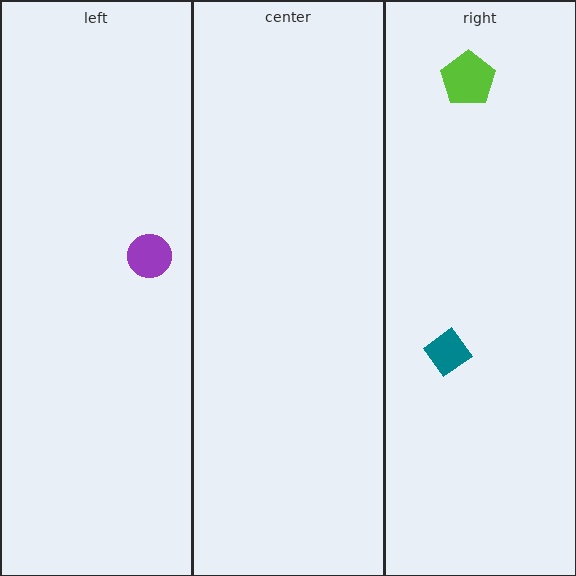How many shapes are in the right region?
2.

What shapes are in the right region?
The lime pentagon, the teal diamond.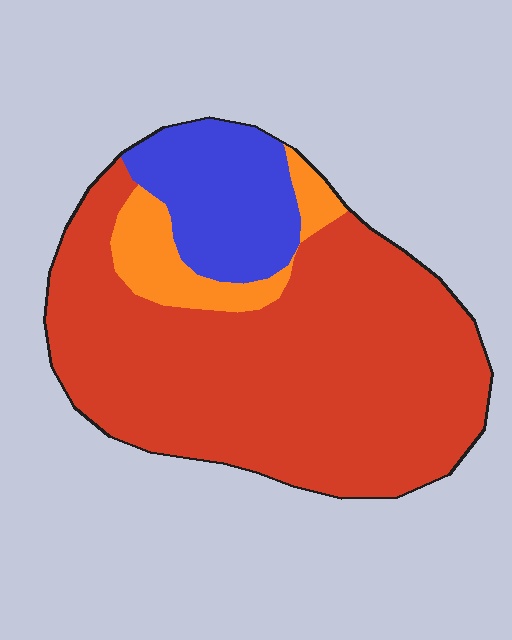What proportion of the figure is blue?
Blue covers about 15% of the figure.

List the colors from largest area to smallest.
From largest to smallest: red, blue, orange.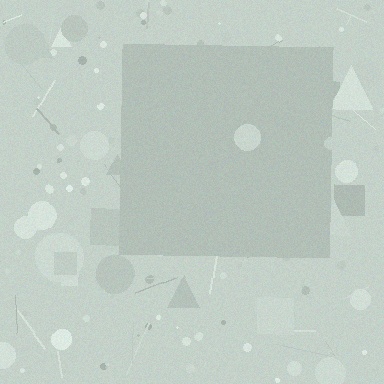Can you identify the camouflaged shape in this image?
The camouflaged shape is a square.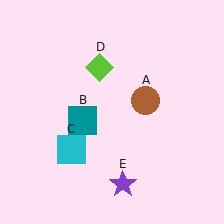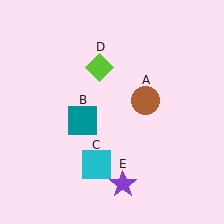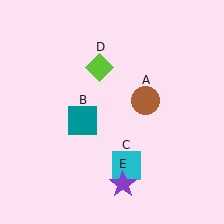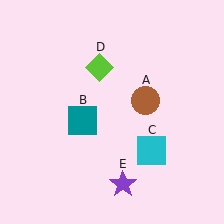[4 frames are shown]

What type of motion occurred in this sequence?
The cyan square (object C) rotated counterclockwise around the center of the scene.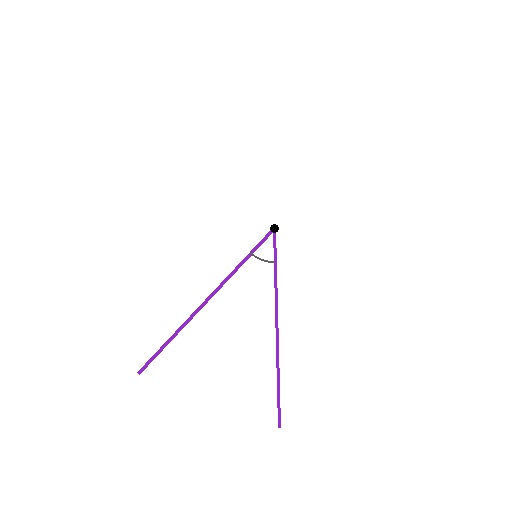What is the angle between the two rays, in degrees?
Approximately 45 degrees.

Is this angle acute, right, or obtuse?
It is acute.